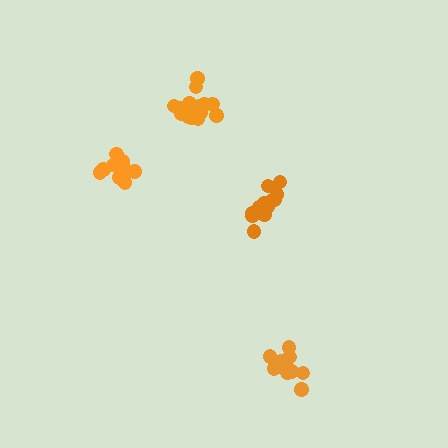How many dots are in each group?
Group 1: 13 dots, Group 2: 11 dots, Group 3: 12 dots, Group 4: 16 dots (52 total).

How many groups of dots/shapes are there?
There are 4 groups.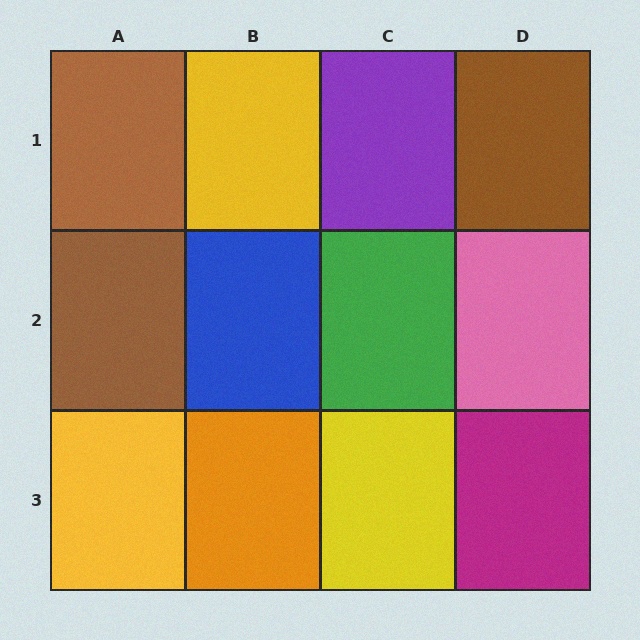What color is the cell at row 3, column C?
Yellow.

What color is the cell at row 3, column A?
Yellow.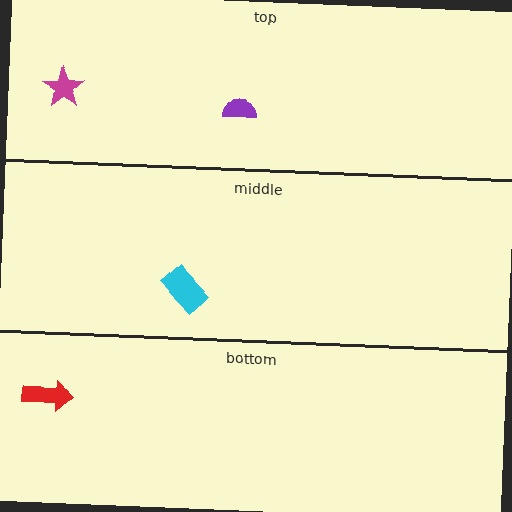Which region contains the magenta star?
The top region.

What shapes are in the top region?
The purple semicircle, the magenta star.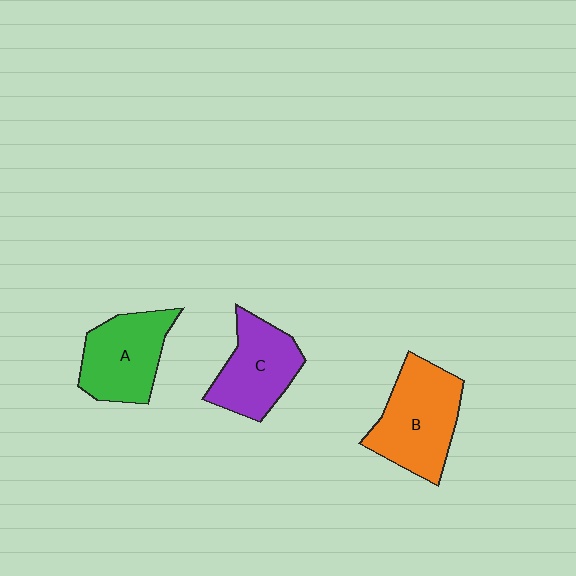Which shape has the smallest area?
Shape C (purple).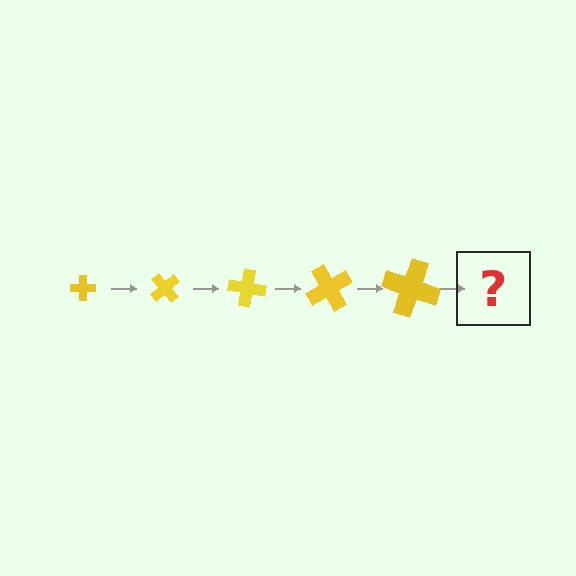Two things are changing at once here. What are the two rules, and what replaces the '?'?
The two rules are that the cross grows larger each step and it rotates 50 degrees each step. The '?' should be a cross, larger than the previous one and rotated 250 degrees from the start.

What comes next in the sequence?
The next element should be a cross, larger than the previous one and rotated 250 degrees from the start.